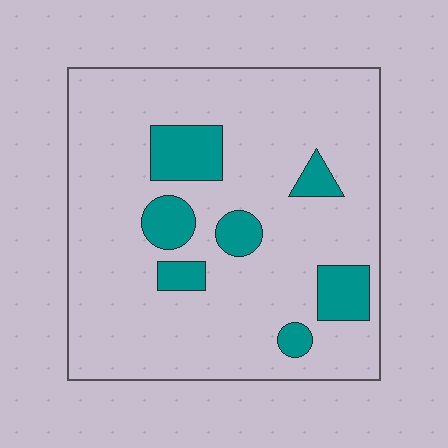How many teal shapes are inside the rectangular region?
7.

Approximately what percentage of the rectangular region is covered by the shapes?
Approximately 15%.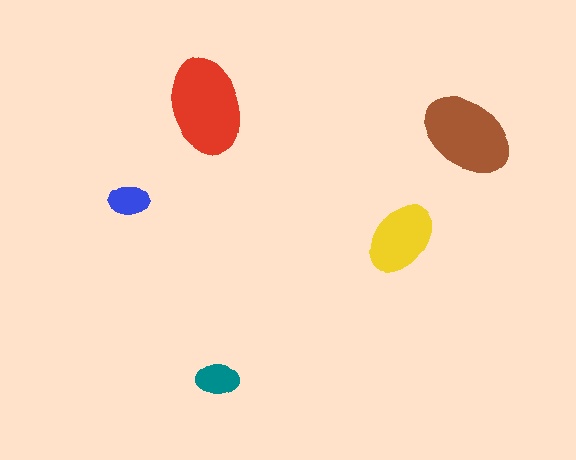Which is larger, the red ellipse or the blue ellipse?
The red one.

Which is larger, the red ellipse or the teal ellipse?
The red one.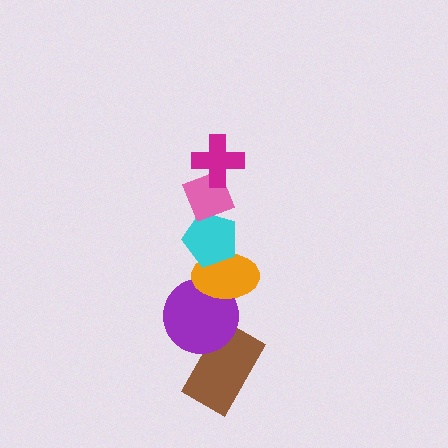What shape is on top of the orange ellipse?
The cyan pentagon is on top of the orange ellipse.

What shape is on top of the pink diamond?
The magenta cross is on top of the pink diamond.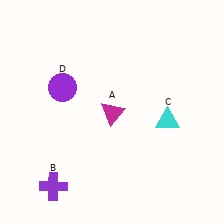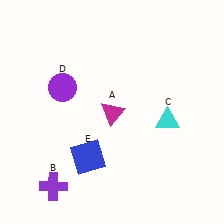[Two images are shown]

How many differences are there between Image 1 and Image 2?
There is 1 difference between the two images.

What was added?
A blue square (E) was added in Image 2.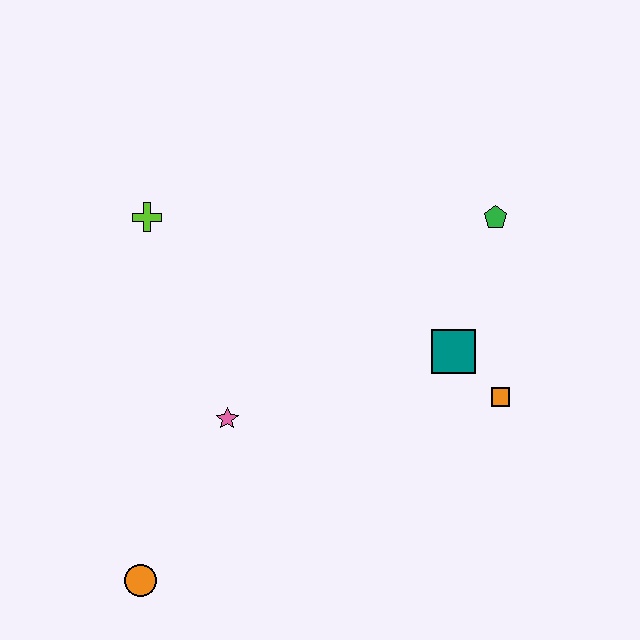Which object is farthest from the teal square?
The orange circle is farthest from the teal square.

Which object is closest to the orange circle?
The pink star is closest to the orange circle.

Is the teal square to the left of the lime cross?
No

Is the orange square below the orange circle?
No